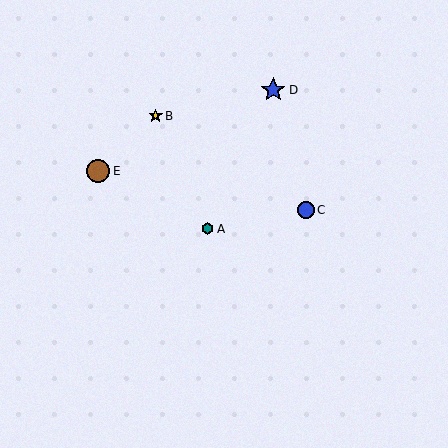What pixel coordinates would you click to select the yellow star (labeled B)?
Click at (156, 116) to select the yellow star B.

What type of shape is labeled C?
Shape C is a blue circle.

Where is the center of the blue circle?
The center of the blue circle is at (306, 210).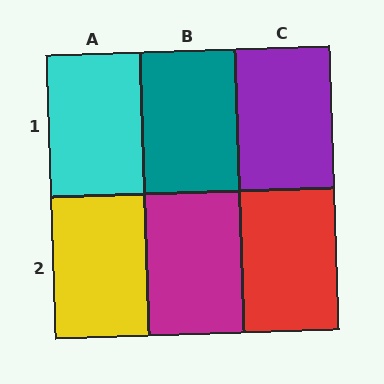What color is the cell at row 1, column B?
Teal.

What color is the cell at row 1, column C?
Purple.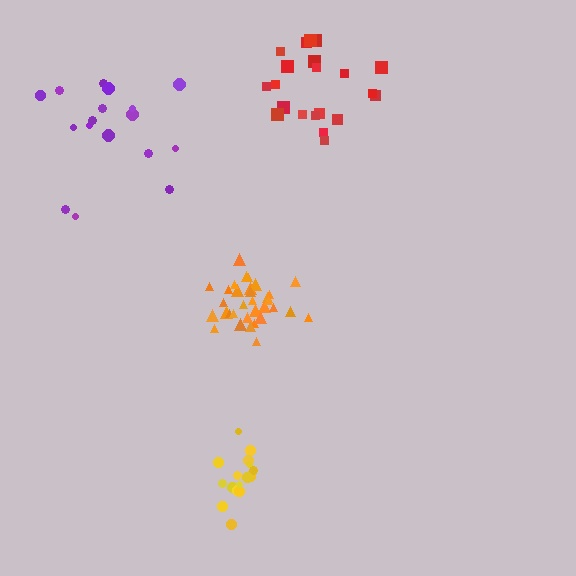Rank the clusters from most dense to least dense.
orange, yellow, red, purple.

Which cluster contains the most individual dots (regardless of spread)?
Orange (34).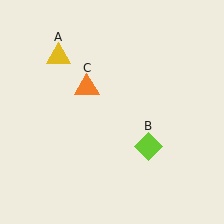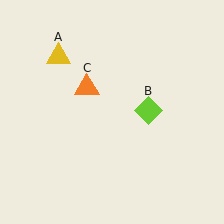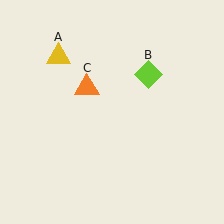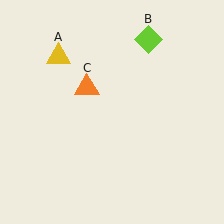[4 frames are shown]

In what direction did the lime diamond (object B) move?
The lime diamond (object B) moved up.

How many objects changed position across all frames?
1 object changed position: lime diamond (object B).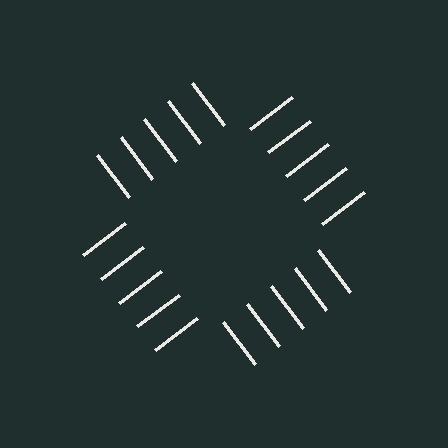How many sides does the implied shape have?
4 sides — the line-ends trace a square.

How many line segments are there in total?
20 — 5 along each of the 4 edges.